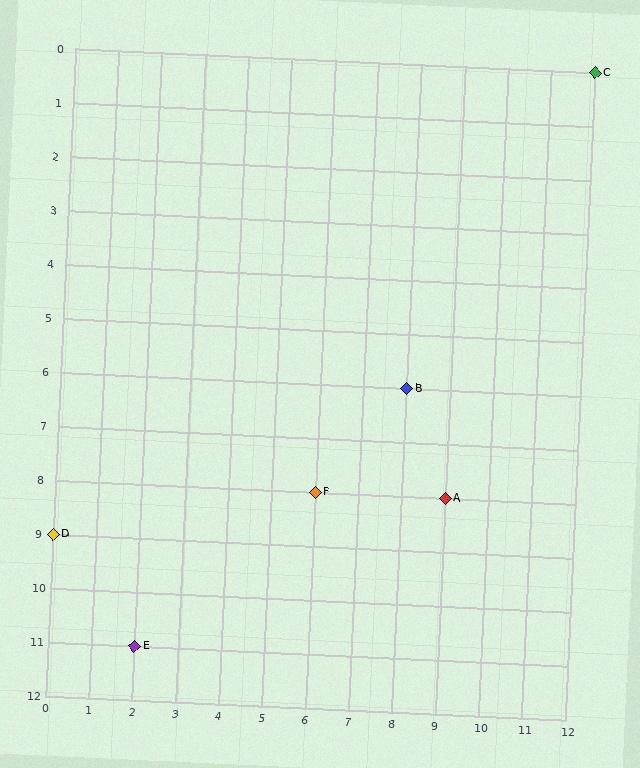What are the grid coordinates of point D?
Point D is at grid coordinates (0, 9).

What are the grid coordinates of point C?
Point C is at grid coordinates (12, 0).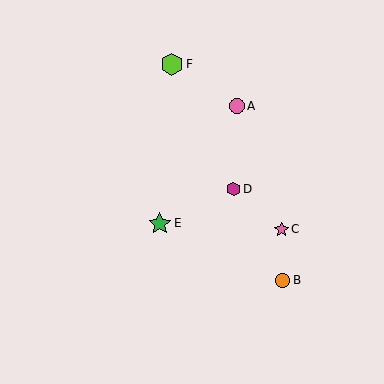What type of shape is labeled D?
Shape D is a magenta hexagon.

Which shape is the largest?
The lime hexagon (labeled F) is the largest.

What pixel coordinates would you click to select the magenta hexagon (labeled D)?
Click at (233, 189) to select the magenta hexagon D.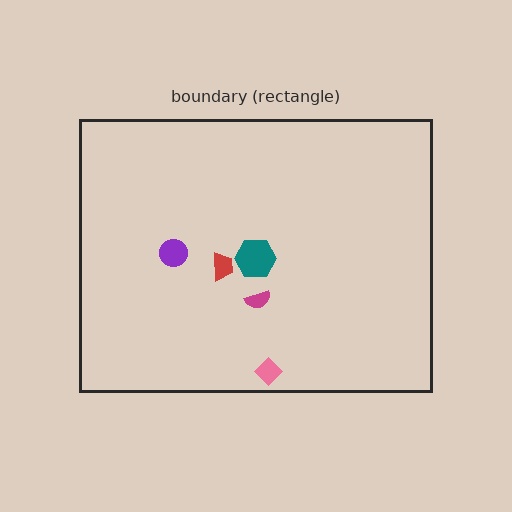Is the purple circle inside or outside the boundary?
Inside.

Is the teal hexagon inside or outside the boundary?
Inside.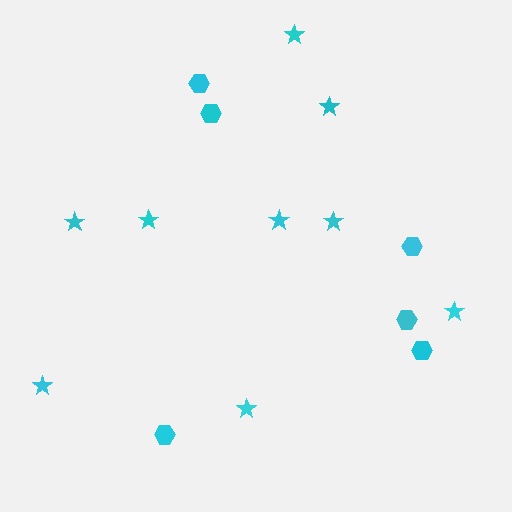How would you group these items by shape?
There are 2 groups: one group of stars (9) and one group of hexagons (6).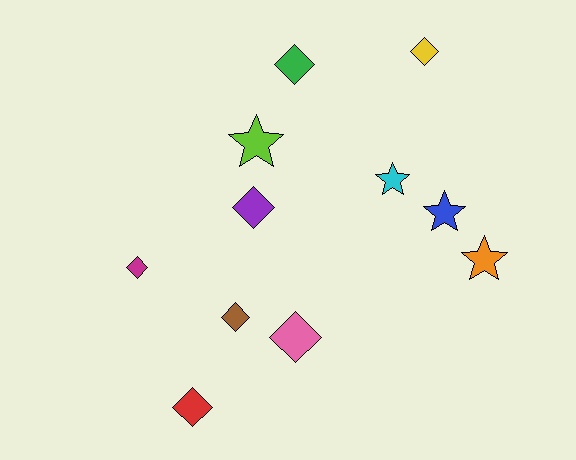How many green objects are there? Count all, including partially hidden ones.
There is 1 green object.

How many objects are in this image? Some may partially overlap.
There are 11 objects.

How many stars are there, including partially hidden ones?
There are 4 stars.